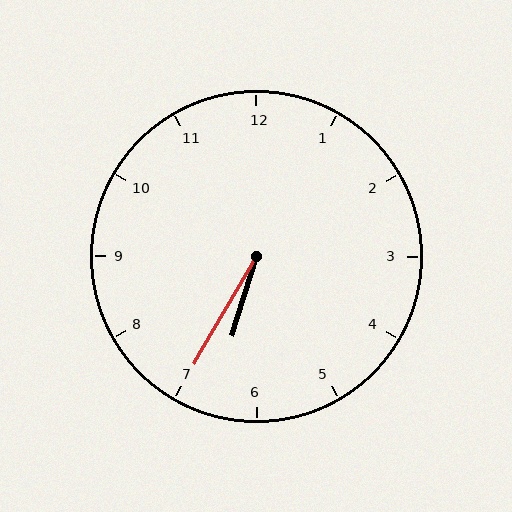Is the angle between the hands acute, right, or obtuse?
It is acute.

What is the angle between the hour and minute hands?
Approximately 12 degrees.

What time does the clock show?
6:35.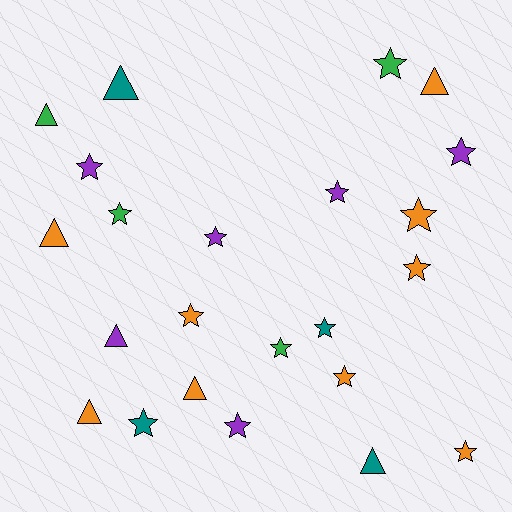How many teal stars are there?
There are 2 teal stars.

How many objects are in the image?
There are 23 objects.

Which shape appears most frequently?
Star, with 15 objects.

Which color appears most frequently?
Orange, with 9 objects.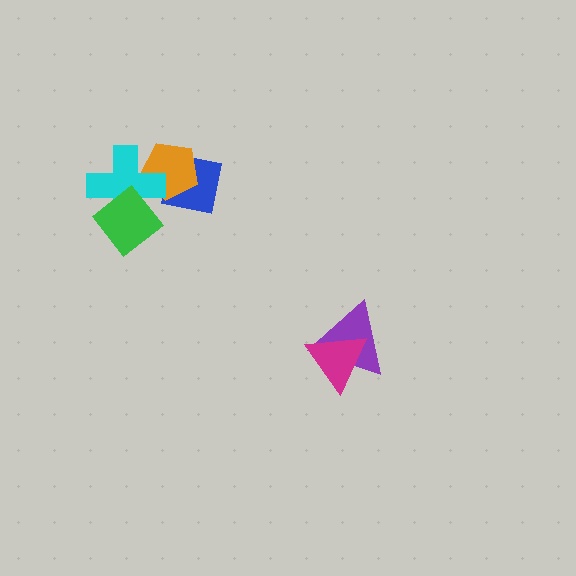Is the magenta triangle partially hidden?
No, no other shape covers it.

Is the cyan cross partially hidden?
Yes, it is partially covered by another shape.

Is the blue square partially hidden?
Yes, it is partially covered by another shape.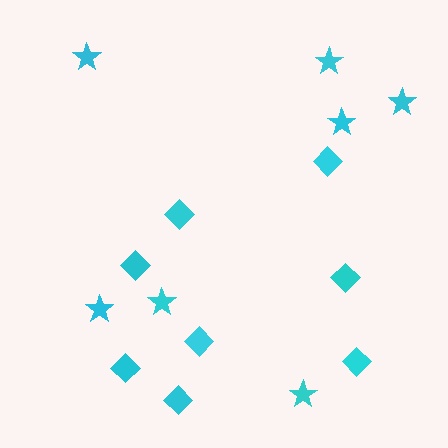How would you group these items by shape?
There are 2 groups: one group of diamonds (8) and one group of stars (7).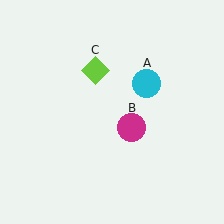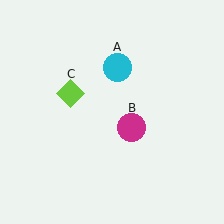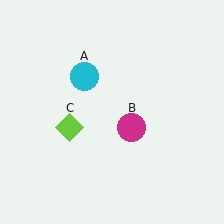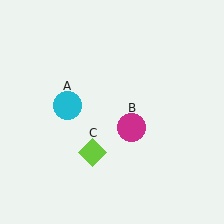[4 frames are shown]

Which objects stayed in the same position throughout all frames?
Magenta circle (object B) remained stationary.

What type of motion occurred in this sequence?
The cyan circle (object A), lime diamond (object C) rotated counterclockwise around the center of the scene.